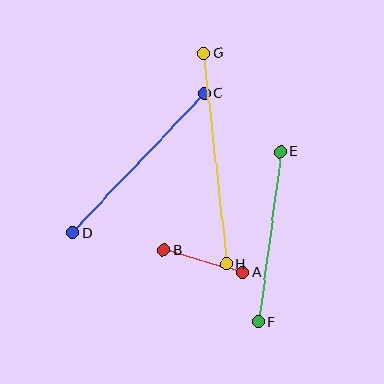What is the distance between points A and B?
The distance is approximately 82 pixels.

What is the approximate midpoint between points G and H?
The midpoint is at approximately (215, 159) pixels.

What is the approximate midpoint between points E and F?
The midpoint is at approximately (270, 237) pixels.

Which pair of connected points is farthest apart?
Points G and H are farthest apart.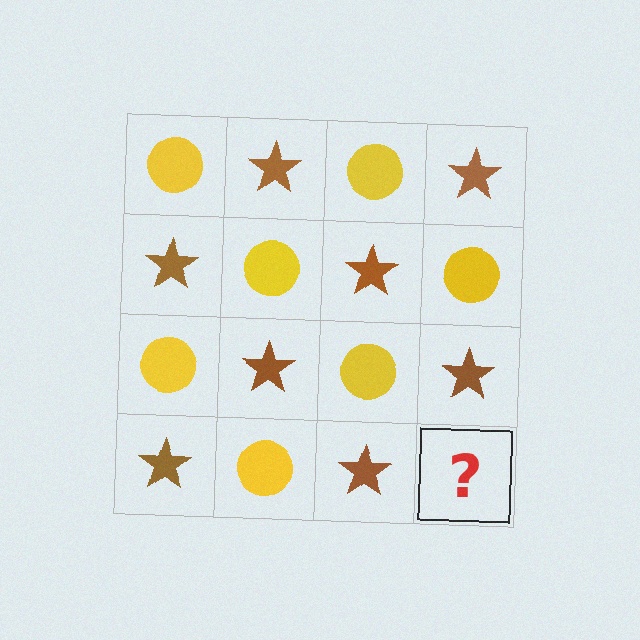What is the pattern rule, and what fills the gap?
The rule is that it alternates yellow circle and brown star in a checkerboard pattern. The gap should be filled with a yellow circle.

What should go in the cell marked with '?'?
The missing cell should contain a yellow circle.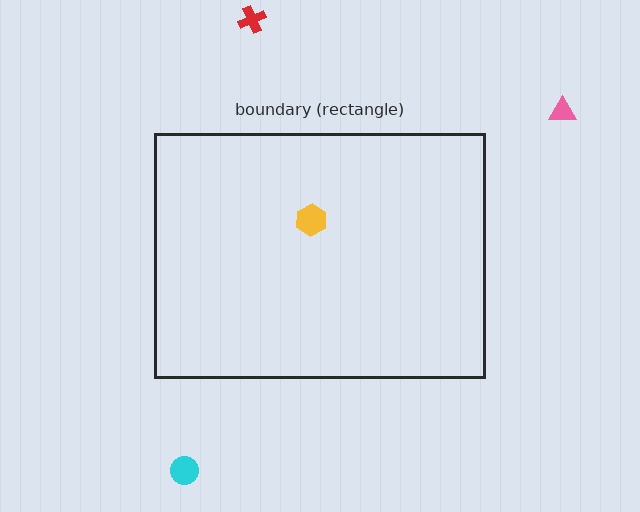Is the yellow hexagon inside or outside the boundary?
Inside.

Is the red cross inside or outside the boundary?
Outside.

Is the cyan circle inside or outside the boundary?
Outside.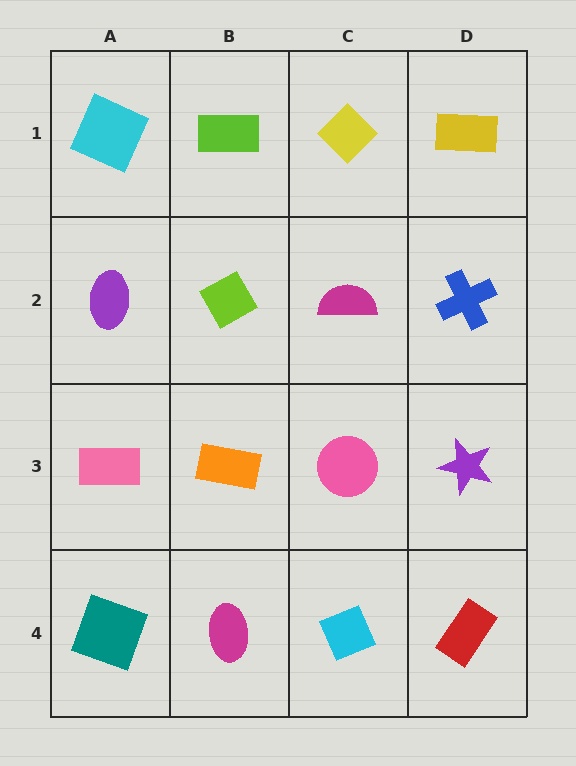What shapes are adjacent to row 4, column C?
A pink circle (row 3, column C), a magenta ellipse (row 4, column B), a red rectangle (row 4, column D).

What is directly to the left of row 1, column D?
A yellow diamond.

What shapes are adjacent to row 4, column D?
A purple star (row 3, column D), a cyan diamond (row 4, column C).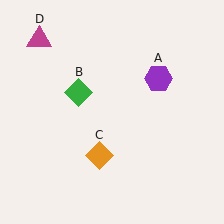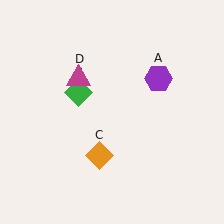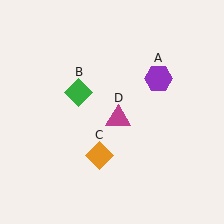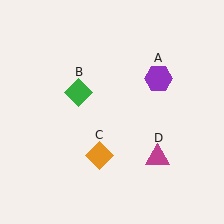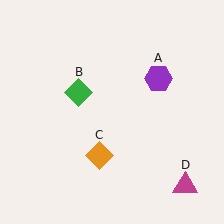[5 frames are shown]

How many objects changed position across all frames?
1 object changed position: magenta triangle (object D).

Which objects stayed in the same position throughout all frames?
Purple hexagon (object A) and green diamond (object B) and orange diamond (object C) remained stationary.